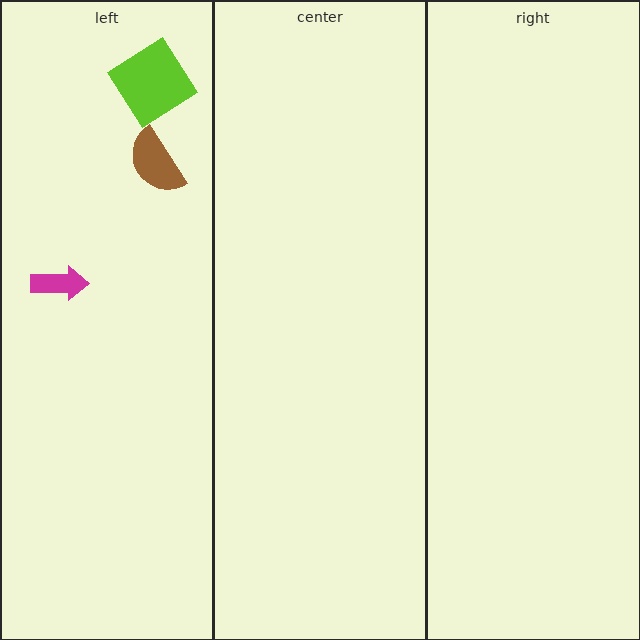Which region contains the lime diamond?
The left region.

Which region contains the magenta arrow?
The left region.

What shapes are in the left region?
The brown semicircle, the lime diamond, the magenta arrow.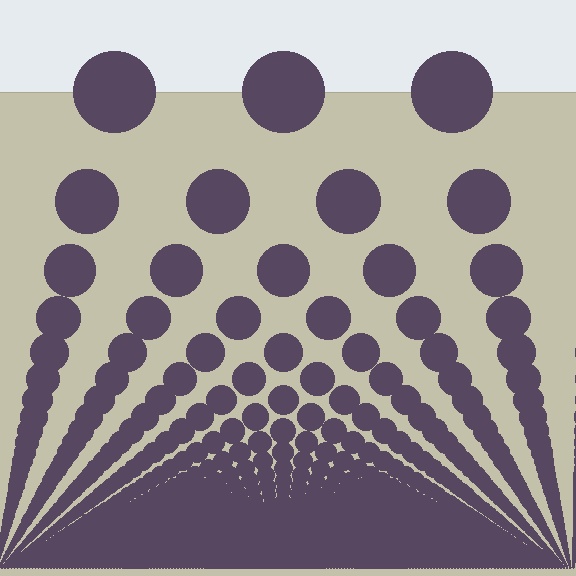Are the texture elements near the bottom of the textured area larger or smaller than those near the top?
Smaller. The gradient is inverted — elements near the bottom are smaller and denser.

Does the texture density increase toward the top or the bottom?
Density increases toward the bottom.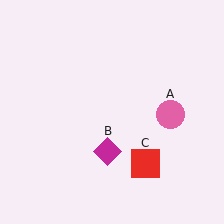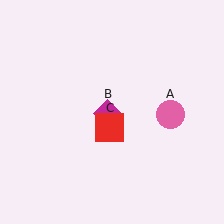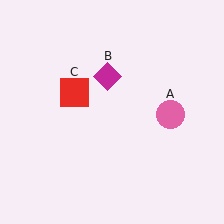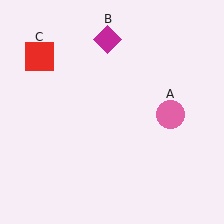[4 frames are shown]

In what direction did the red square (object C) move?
The red square (object C) moved up and to the left.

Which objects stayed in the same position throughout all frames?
Pink circle (object A) remained stationary.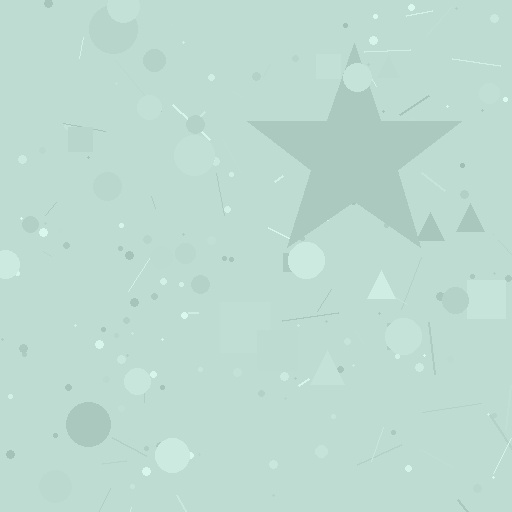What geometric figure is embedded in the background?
A star is embedded in the background.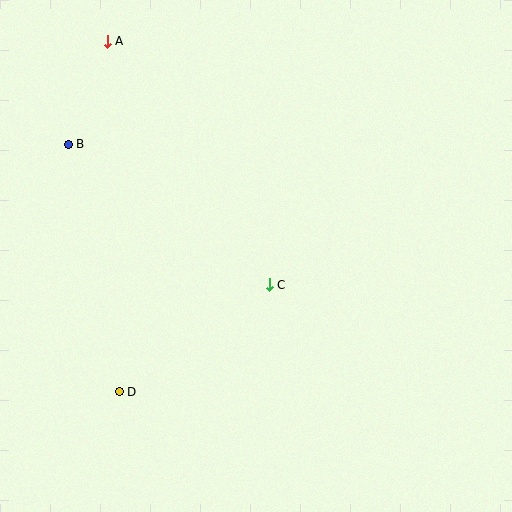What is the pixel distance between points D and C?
The distance between D and C is 184 pixels.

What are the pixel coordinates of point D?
Point D is at (119, 392).